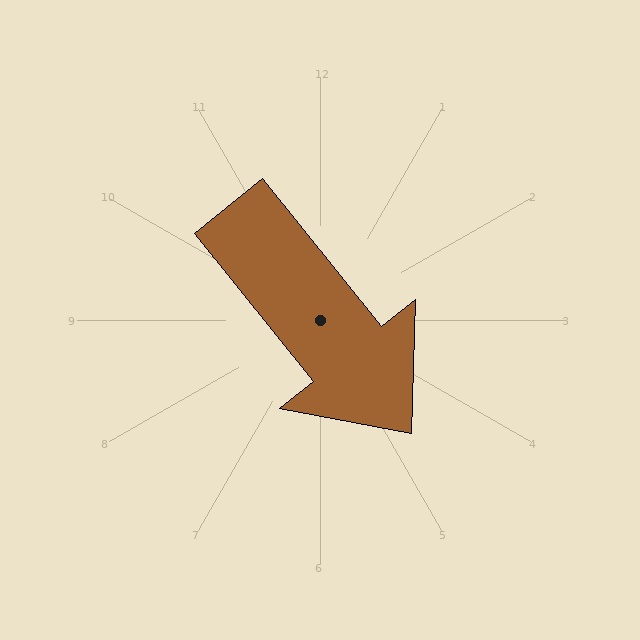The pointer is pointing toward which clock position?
Roughly 5 o'clock.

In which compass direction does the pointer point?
Southeast.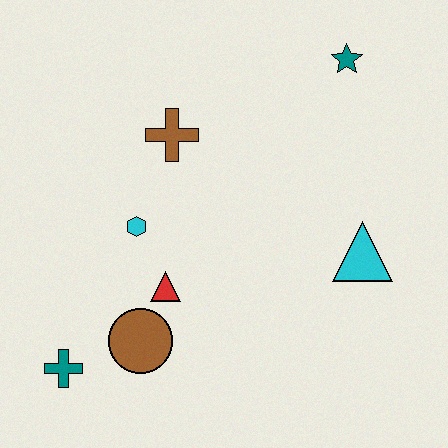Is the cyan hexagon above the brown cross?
No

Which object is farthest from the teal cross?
The teal star is farthest from the teal cross.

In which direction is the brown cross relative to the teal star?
The brown cross is to the left of the teal star.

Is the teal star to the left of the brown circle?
No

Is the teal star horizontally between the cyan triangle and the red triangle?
Yes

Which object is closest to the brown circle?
The red triangle is closest to the brown circle.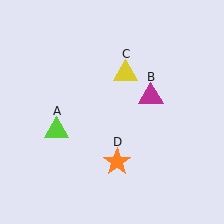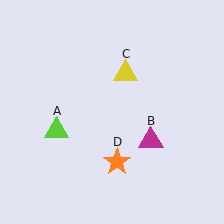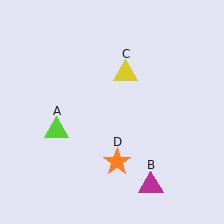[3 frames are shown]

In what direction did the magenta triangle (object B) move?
The magenta triangle (object B) moved down.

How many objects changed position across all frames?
1 object changed position: magenta triangle (object B).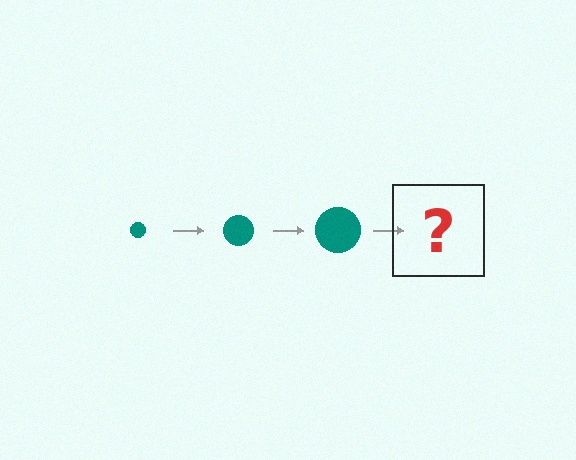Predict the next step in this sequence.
The next step is a teal circle, larger than the previous one.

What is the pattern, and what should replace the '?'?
The pattern is that the circle gets progressively larger each step. The '?' should be a teal circle, larger than the previous one.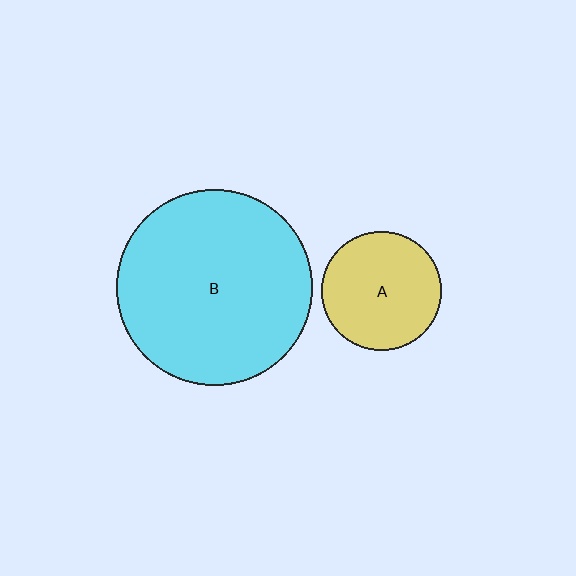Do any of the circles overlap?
No, none of the circles overlap.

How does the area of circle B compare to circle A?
Approximately 2.7 times.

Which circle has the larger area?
Circle B (cyan).